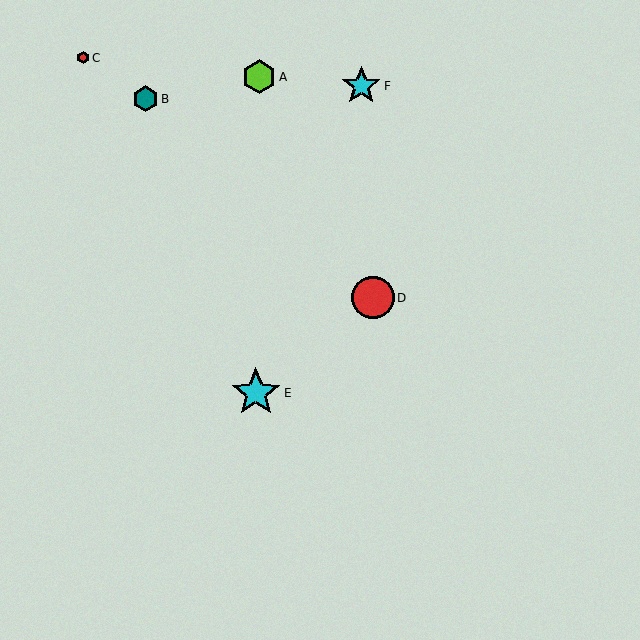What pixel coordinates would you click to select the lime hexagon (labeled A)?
Click at (259, 77) to select the lime hexagon A.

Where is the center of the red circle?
The center of the red circle is at (373, 297).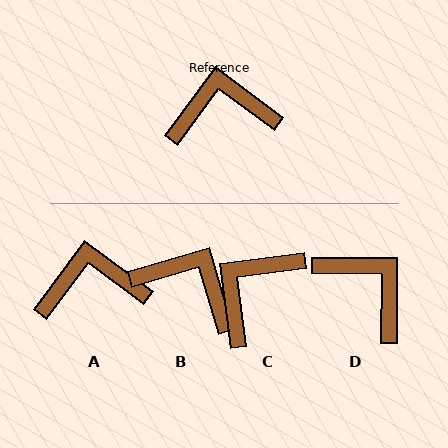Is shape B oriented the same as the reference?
No, it is off by about 37 degrees.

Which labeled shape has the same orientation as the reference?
A.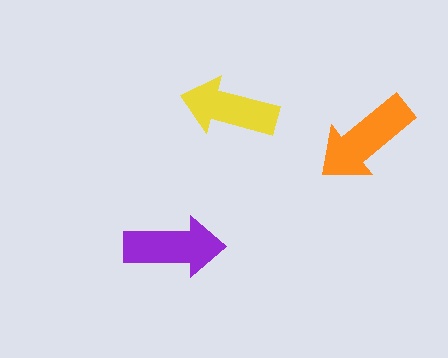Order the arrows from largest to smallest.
the orange one, the purple one, the yellow one.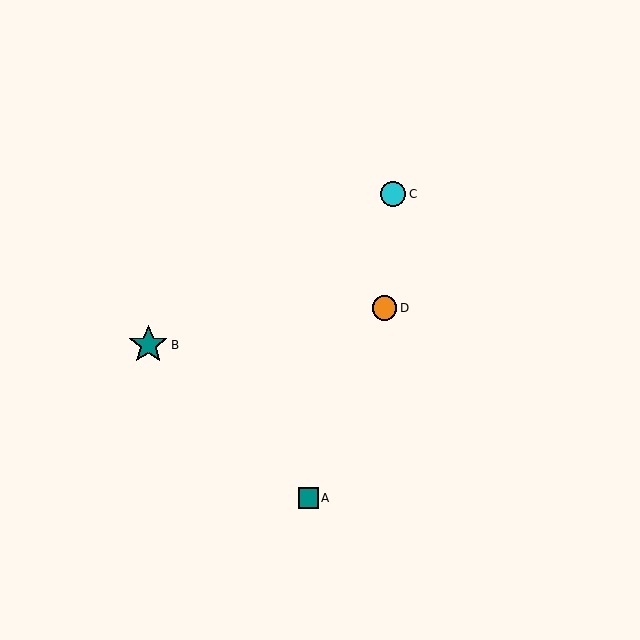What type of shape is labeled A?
Shape A is a teal square.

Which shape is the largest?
The teal star (labeled B) is the largest.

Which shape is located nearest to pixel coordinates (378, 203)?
The cyan circle (labeled C) at (393, 194) is nearest to that location.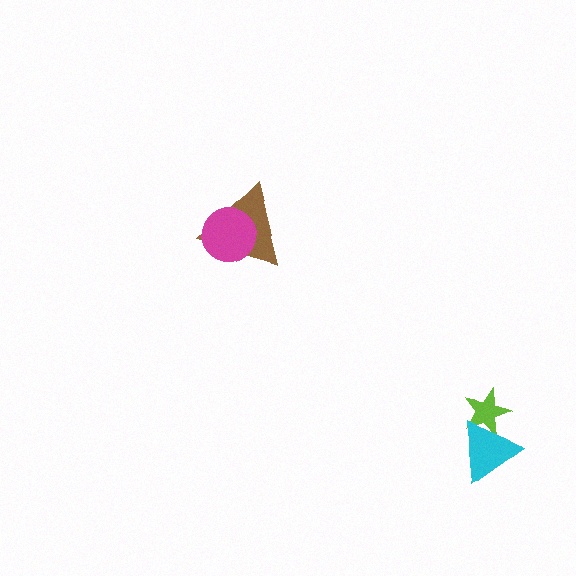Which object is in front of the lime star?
The cyan triangle is in front of the lime star.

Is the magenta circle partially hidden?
No, no other shape covers it.